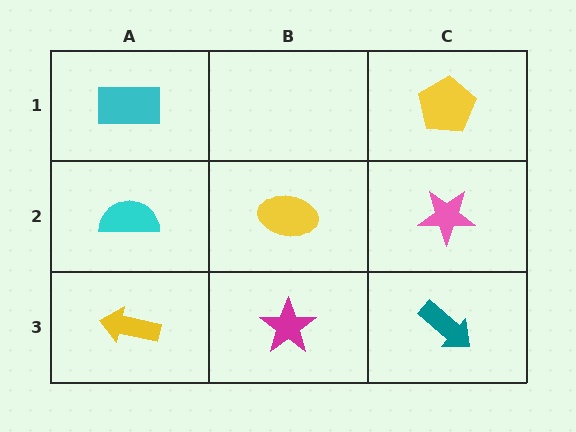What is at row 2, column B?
A yellow ellipse.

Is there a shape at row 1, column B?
No, that cell is empty.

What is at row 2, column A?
A cyan semicircle.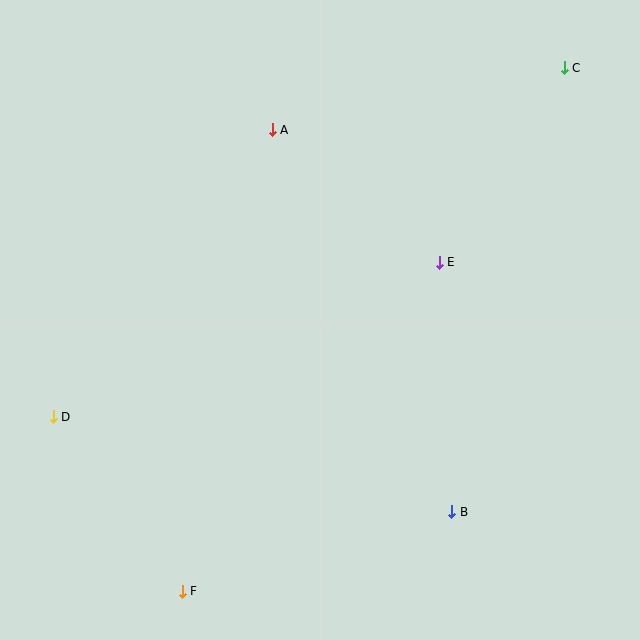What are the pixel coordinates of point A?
Point A is at (272, 130).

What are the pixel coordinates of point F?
Point F is at (182, 591).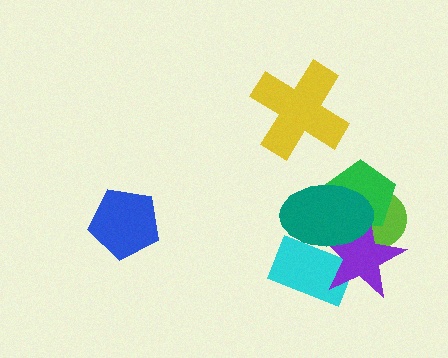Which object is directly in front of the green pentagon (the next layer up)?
The purple star is directly in front of the green pentagon.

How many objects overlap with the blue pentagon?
0 objects overlap with the blue pentagon.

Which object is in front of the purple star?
The teal ellipse is in front of the purple star.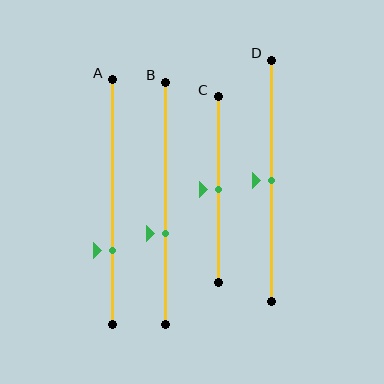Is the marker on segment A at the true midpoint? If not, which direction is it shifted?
No, the marker on segment A is shifted downward by about 20% of the segment length.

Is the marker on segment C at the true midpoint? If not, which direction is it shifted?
Yes, the marker on segment C is at the true midpoint.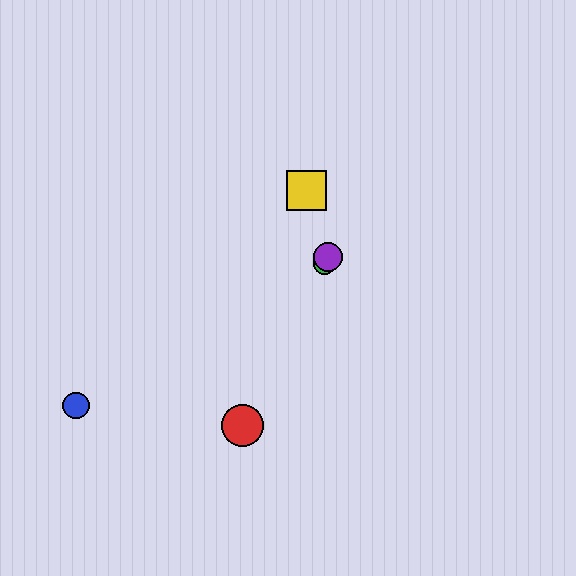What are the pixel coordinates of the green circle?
The green circle is at (324, 264).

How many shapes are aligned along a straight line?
3 shapes (the red circle, the green circle, the purple circle) are aligned along a straight line.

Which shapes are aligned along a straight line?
The red circle, the green circle, the purple circle are aligned along a straight line.